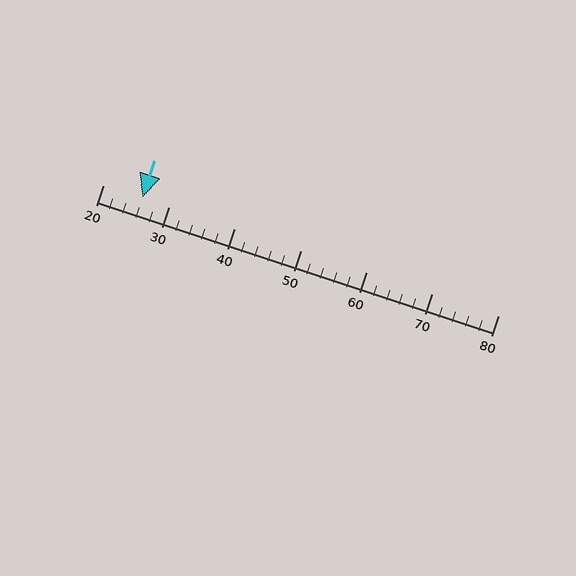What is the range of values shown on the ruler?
The ruler shows values from 20 to 80.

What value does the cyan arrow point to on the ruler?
The cyan arrow points to approximately 26.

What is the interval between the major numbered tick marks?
The major tick marks are spaced 10 units apart.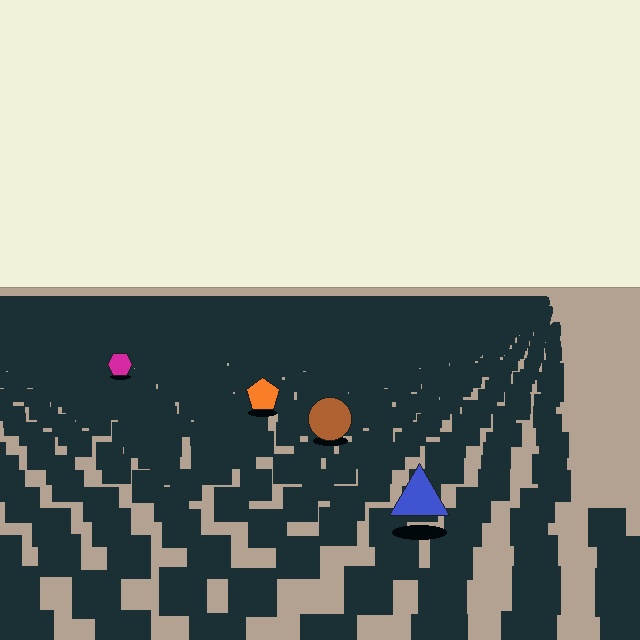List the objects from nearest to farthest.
From nearest to farthest: the blue triangle, the brown circle, the orange pentagon, the magenta hexagon.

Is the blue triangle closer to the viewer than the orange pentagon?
Yes. The blue triangle is closer — you can tell from the texture gradient: the ground texture is coarser near it.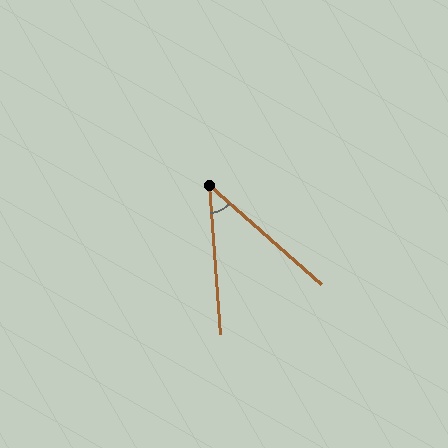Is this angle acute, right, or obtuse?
It is acute.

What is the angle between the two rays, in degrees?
Approximately 44 degrees.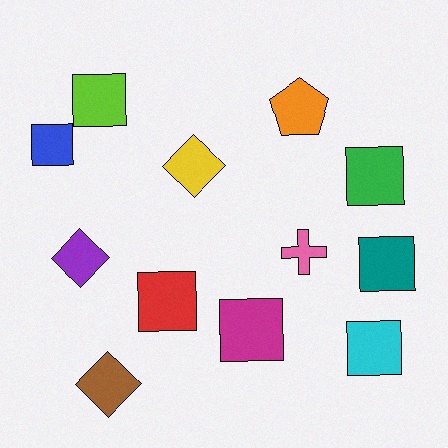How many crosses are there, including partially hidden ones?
There is 1 cross.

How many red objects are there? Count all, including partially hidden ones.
There is 1 red object.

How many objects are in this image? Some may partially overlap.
There are 12 objects.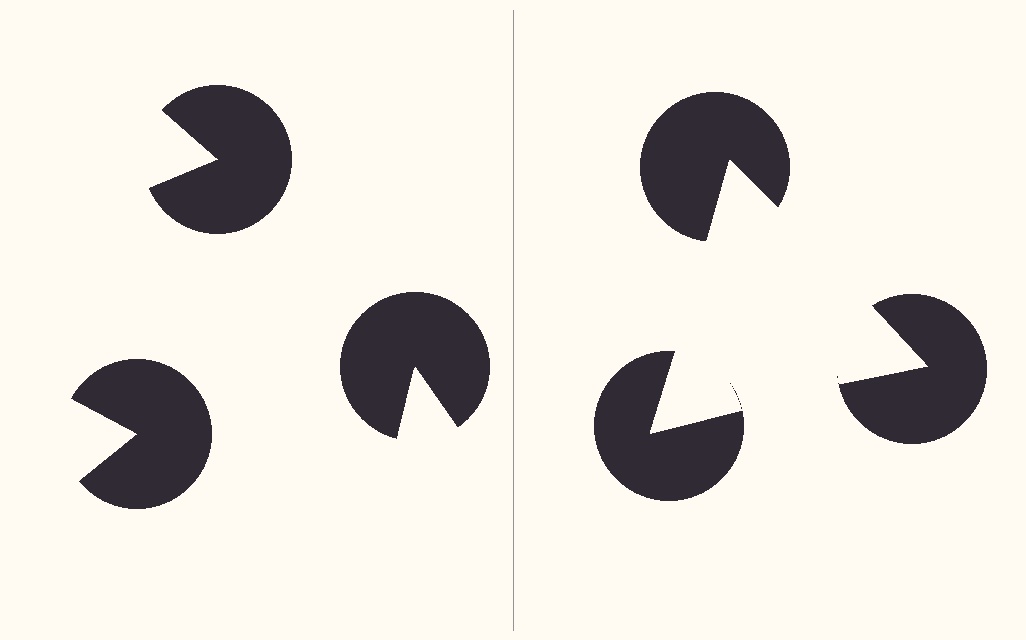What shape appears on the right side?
An illusory triangle.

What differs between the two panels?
The pac-man discs are positioned identically on both sides; only the wedge orientations differ. On the right they align to a triangle; on the left they are misaligned.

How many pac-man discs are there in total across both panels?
6 — 3 on each side.